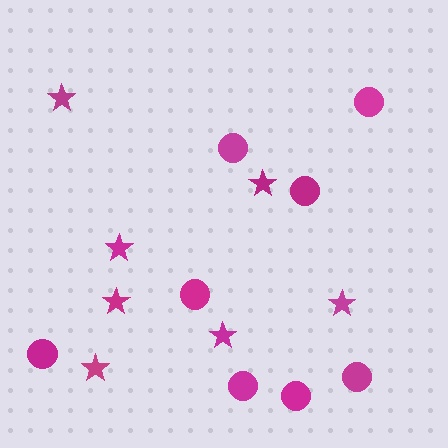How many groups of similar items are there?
There are 2 groups: one group of circles (8) and one group of stars (7).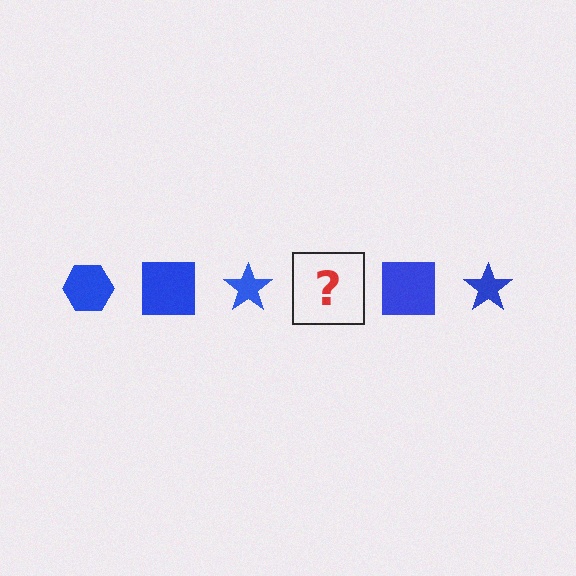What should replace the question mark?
The question mark should be replaced with a blue hexagon.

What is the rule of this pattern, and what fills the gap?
The rule is that the pattern cycles through hexagon, square, star shapes in blue. The gap should be filled with a blue hexagon.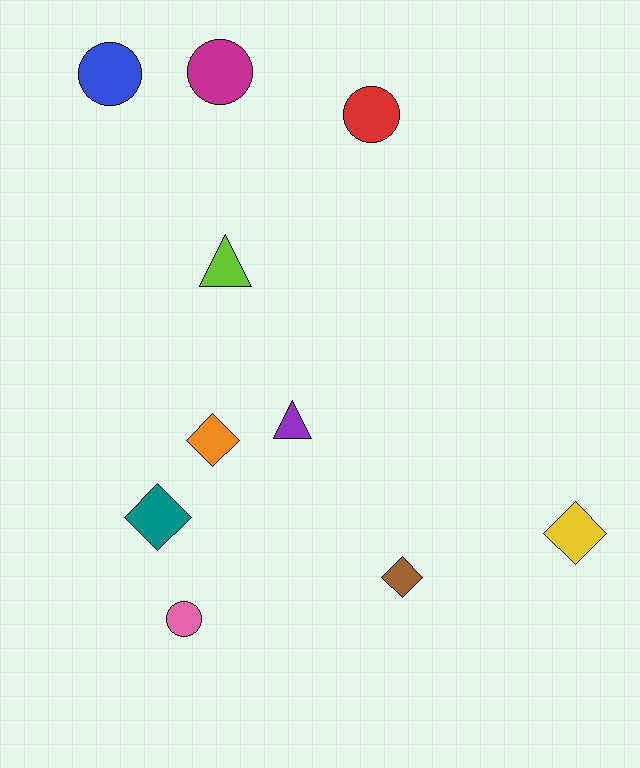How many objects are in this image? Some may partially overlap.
There are 10 objects.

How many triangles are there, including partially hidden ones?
There are 2 triangles.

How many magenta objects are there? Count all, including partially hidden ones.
There is 1 magenta object.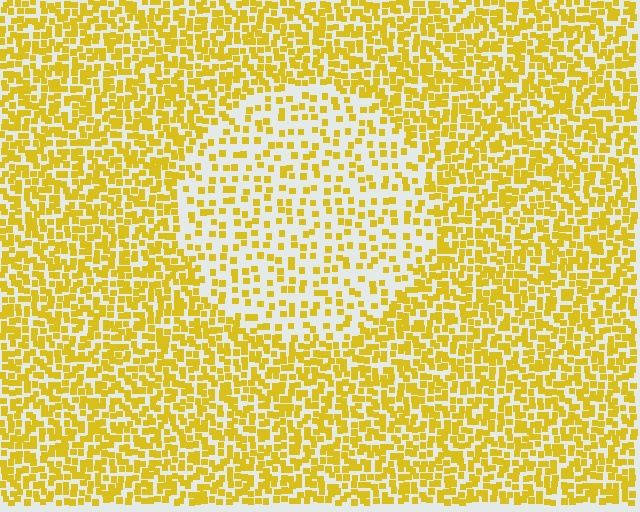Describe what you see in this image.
The image contains small yellow elements arranged at two different densities. A circle-shaped region is visible where the elements are less densely packed than the surrounding area.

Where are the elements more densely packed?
The elements are more densely packed outside the circle boundary.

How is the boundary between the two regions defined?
The boundary is defined by a change in element density (approximately 2.2x ratio). All elements are the same color, size, and shape.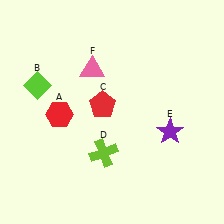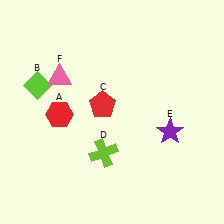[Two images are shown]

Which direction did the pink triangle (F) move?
The pink triangle (F) moved left.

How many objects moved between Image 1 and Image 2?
1 object moved between the two images.